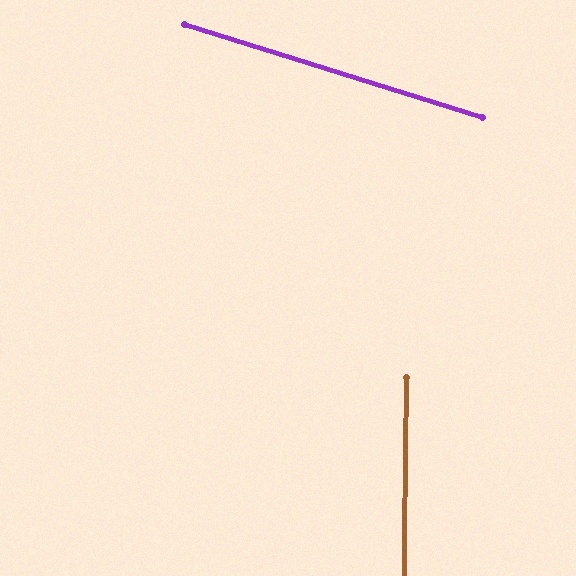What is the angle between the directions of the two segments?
Approximately 73 degrees.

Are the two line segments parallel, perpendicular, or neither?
Neither parallel nor perpendicular — they differ by about 73°.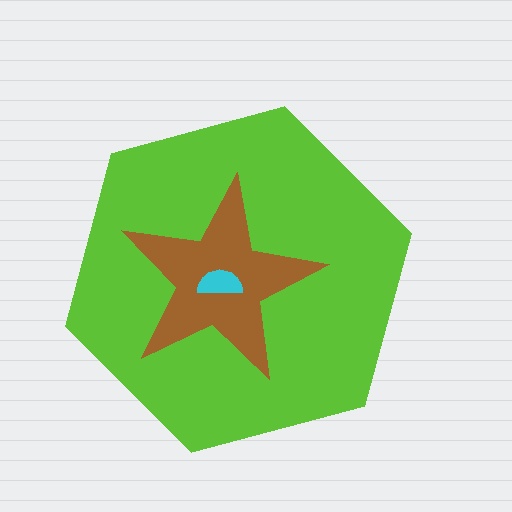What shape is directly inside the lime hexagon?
The brown star.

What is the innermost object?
The cyan semicircle.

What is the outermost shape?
The lime hexagon.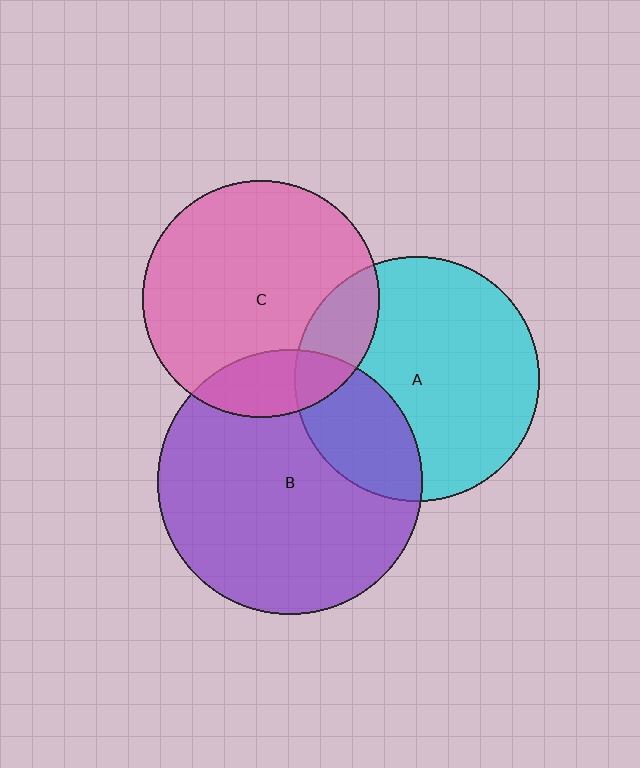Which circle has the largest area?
Circle B (purple).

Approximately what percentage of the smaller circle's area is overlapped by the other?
Approximately 15%.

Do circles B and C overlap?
Yes.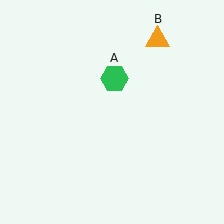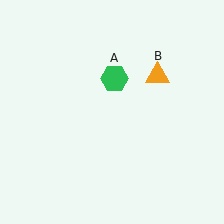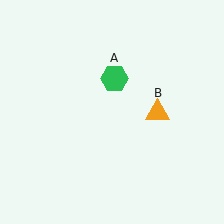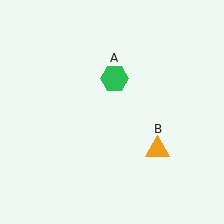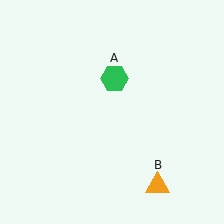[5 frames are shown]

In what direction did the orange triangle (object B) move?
The orange triangle (object B) moved down.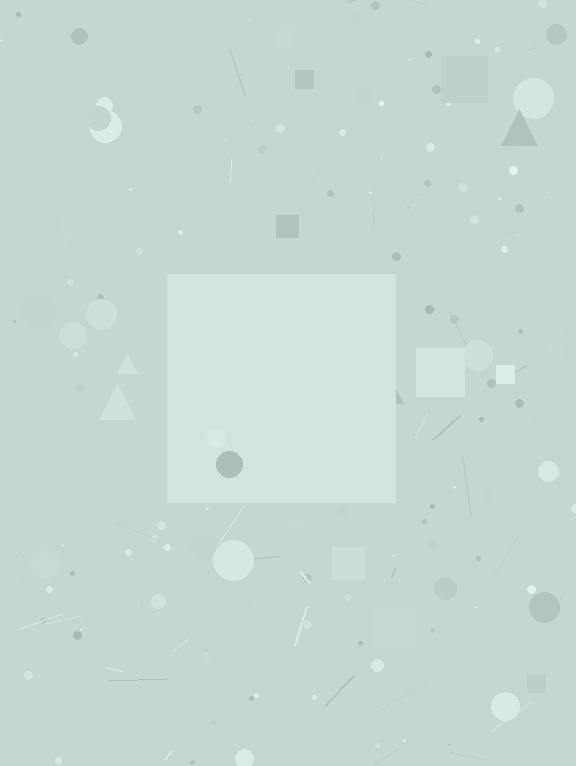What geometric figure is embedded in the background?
A square is embedded in the background.